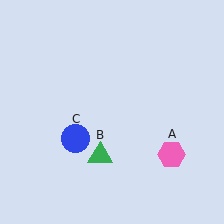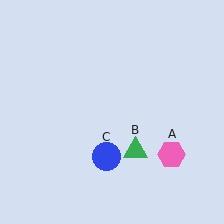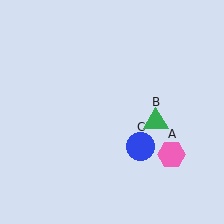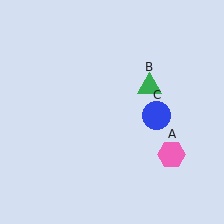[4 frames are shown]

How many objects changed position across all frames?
2 objects changed position: green triangle (object B), blue circle (object C).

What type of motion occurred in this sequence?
The green triangle (object B), blue circle (object C) rotated counterclockwise around the center of the scene.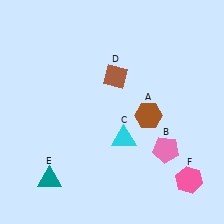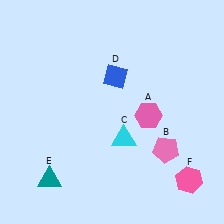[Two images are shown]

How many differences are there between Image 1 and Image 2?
There are 2 differences between the two images.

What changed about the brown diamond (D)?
In Image 1, D is brown. In Image 2, it changed to blue.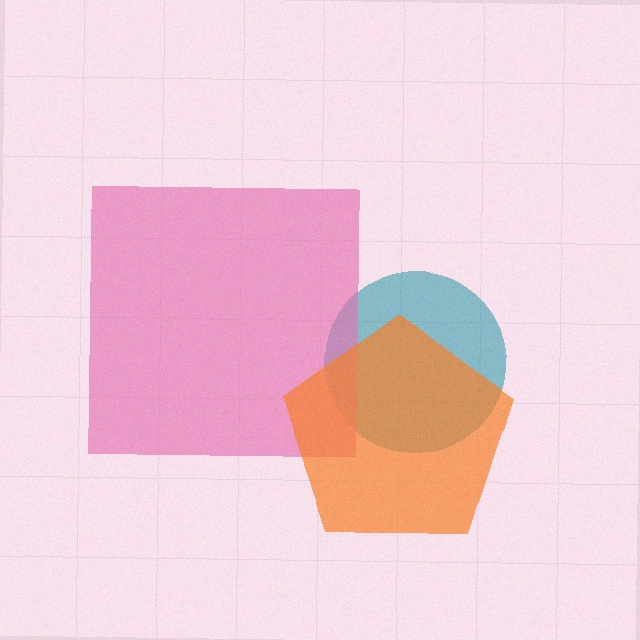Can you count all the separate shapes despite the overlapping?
Yes, there are 3 separate shapes.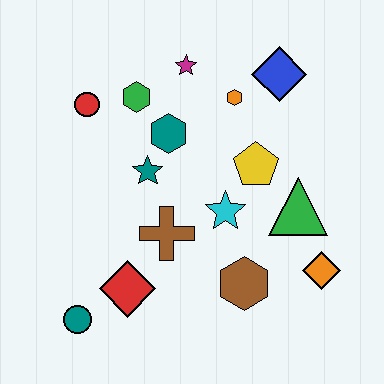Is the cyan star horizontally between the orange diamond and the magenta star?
Yes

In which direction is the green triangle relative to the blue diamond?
The green triangle is below the blue diamond.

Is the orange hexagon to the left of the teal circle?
No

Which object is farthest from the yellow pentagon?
The teal circle is farthest from the yellow pentagon.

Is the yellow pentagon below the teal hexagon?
Yes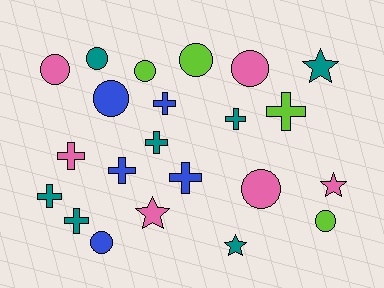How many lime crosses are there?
There is 1 lime cross.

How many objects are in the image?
There are 22 objects.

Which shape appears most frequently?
Cross, with 9 objects.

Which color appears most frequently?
Teal, with 7 objects.